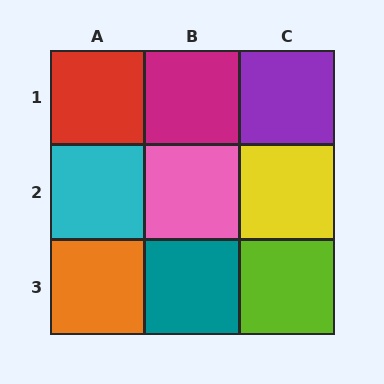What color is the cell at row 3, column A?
Orange.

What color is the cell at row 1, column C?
Purple.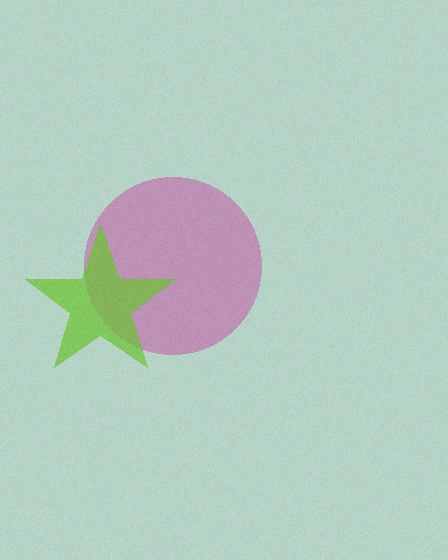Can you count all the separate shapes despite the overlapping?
Yes, there are 2 separate shapes.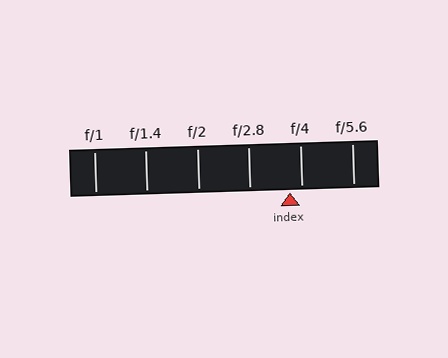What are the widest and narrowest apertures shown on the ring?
The widest aperture shown is f/1 and the narrowest is f/5.6.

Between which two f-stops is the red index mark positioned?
The index mark is between f/2.8 and f/4.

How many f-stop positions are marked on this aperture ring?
There are 6 f-stop positions marked.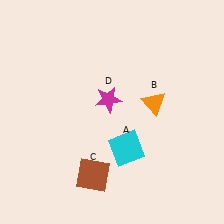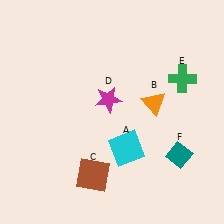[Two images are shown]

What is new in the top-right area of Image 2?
A green cross (E) was added in the top-right area of Image 2.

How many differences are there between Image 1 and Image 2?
There are 2 differences between the two images.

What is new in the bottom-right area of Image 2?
A teal diamond (F) was added in the bottom-right area of Image 2.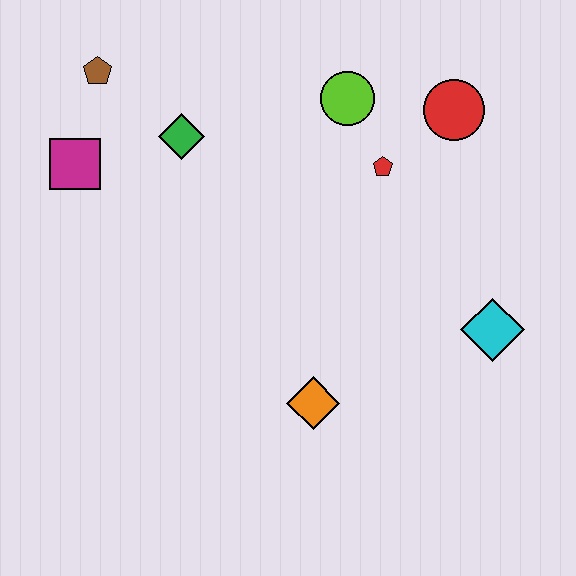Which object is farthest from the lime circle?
The orange diamond is farthest from the lime circle.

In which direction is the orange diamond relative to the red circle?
The orange diamond is below the red circle.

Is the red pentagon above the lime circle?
No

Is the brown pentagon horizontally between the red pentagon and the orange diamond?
No